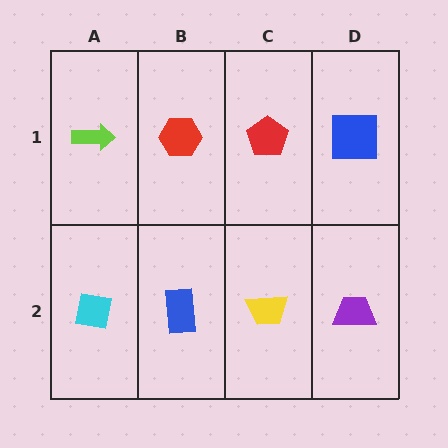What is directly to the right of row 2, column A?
A blue rectangle.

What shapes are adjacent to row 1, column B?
A blue rectangle (row 2, column B), a lime arrow (row 1, column A), a red pentagon (row 1, column C).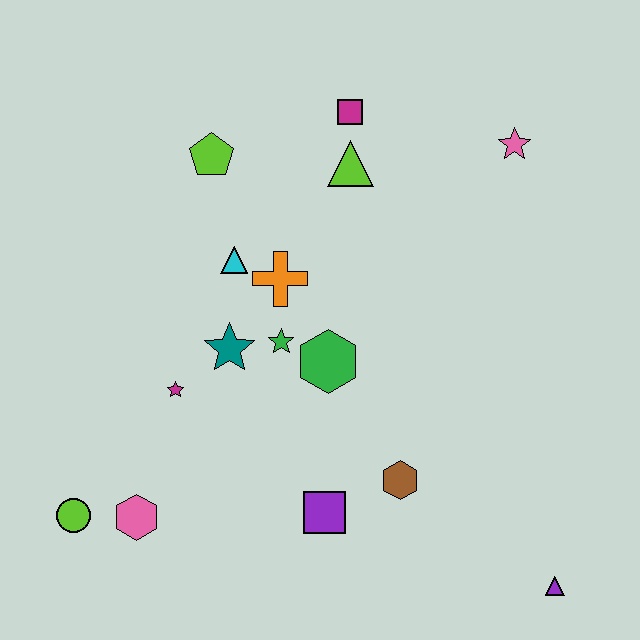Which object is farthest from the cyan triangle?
The purple triangle is farthest from the cyan triangle.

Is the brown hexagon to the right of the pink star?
No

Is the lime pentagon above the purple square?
Yes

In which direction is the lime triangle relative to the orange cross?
The lime triangle is above the orange cross.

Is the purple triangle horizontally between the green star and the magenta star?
No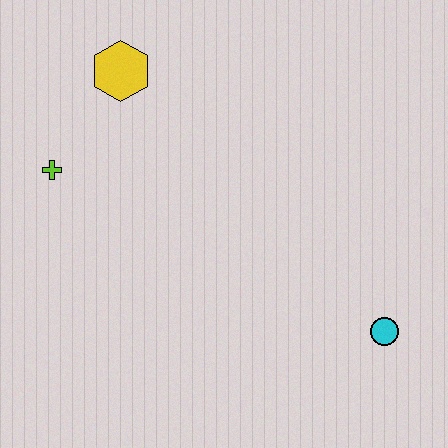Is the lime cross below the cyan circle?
No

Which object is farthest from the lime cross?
The cyan circle is farthest from the lime cross.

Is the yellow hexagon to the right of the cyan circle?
No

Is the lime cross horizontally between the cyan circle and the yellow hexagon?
No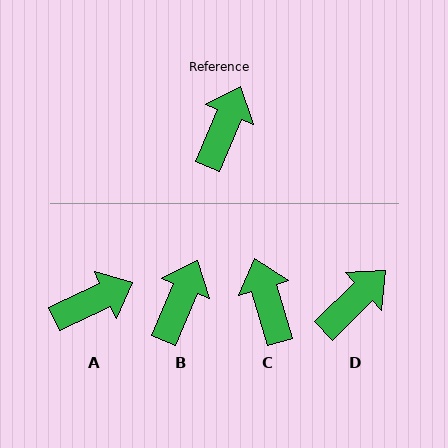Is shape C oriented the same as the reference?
No, it is off by about 40 degrees.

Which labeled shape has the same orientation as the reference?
B.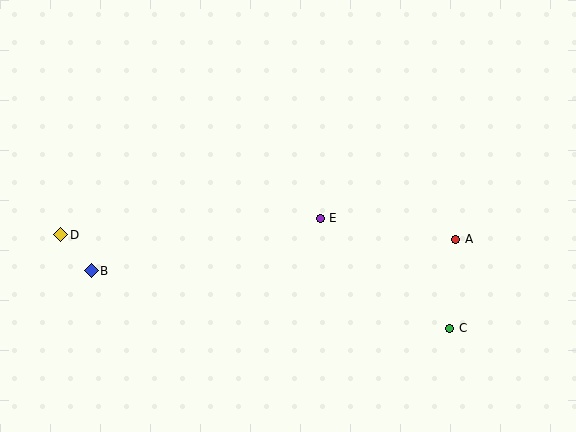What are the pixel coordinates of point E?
Point E is at (320, 218).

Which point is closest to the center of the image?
Point E at (320, 218) is closest to the center.